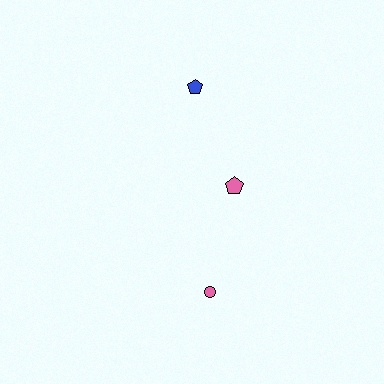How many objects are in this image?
There are 3 objects.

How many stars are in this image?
There are no stars.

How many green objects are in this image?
There are no green objects.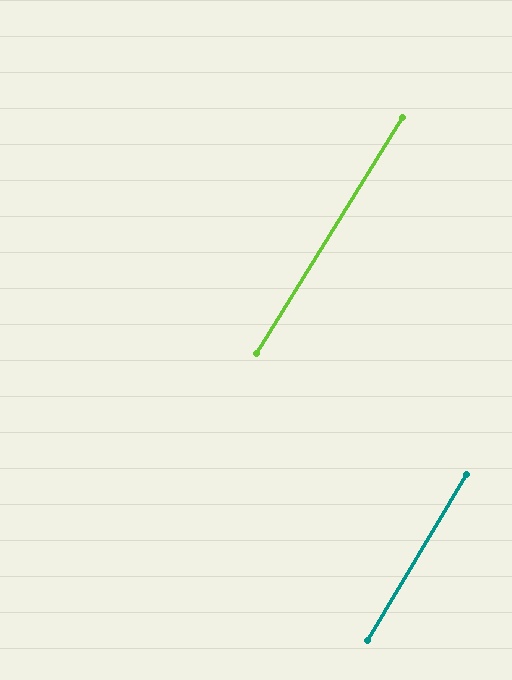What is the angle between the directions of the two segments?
Approximately 1 degree.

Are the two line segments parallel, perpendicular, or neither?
Parallel — their directions differ by only 0.9°.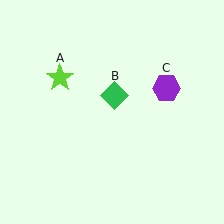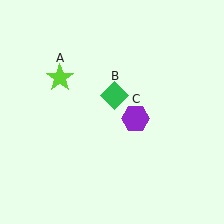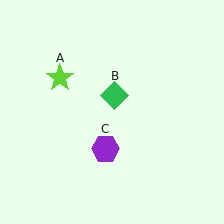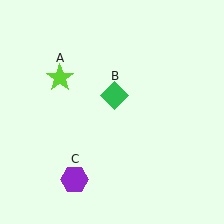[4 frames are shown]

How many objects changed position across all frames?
1 object changed position: purple hexagon (object C).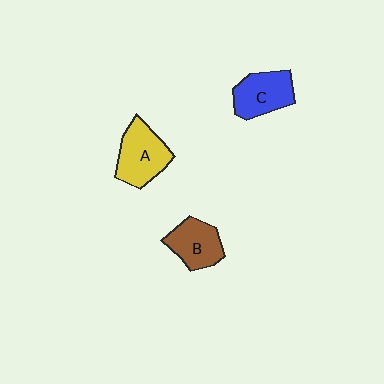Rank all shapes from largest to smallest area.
From largest to smallest: A (yellow), C (blue), B (brown).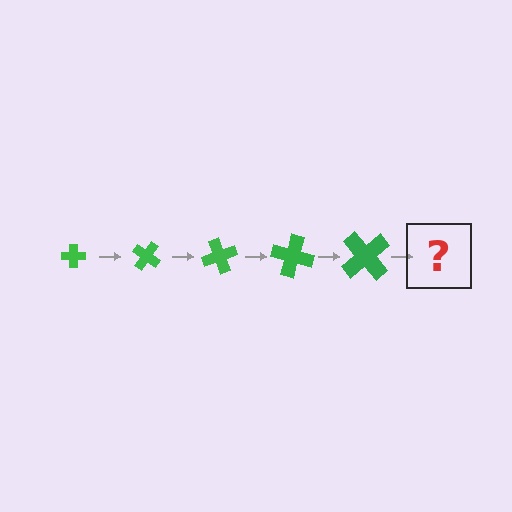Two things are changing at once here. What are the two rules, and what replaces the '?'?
The two rules are that the cross grows larger each step and it rotates 35 degrees each step. The '?' should be a cross, larger than the previous one and rotated 175 degrees from the start.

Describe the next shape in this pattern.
It should be a cross, larger than the previous one and rotated 175 degrees from the start.